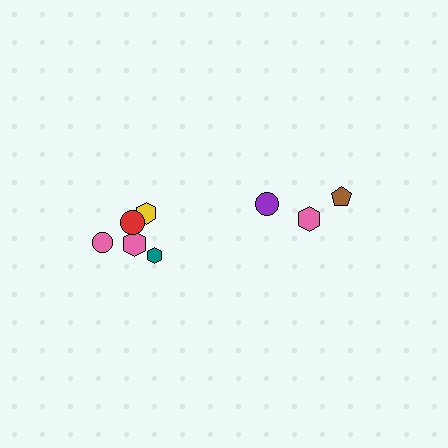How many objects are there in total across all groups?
There are 8 objects.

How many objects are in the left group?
There are 5 objects.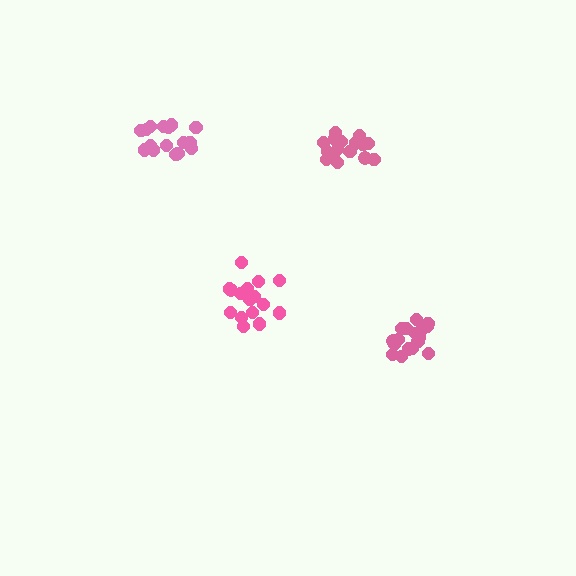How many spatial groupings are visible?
There are 4 spatial groupings.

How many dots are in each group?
Group 1: 17 dots, Group 2: 17 dots, Group 3: 16 dots, Group 4: 16 dots (66 total).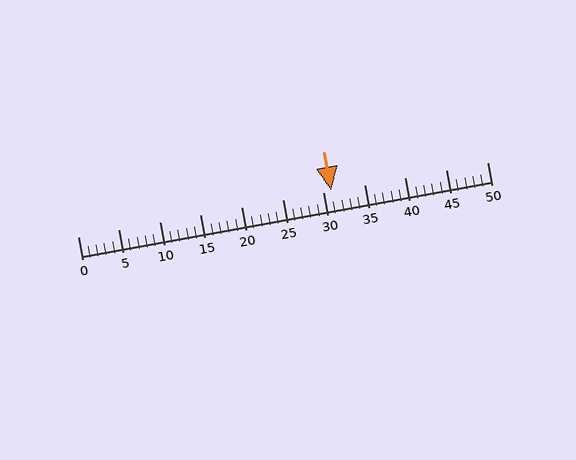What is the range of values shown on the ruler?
The ruler shows values from 0 to 50.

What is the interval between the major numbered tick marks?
The major tick marks are spaced 5 units apart.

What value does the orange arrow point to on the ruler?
The orange arrow points to approximately 31.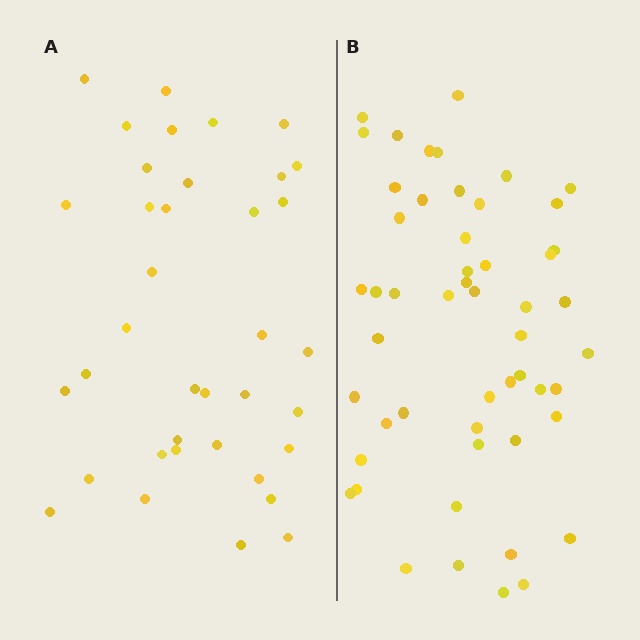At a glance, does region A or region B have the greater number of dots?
Region B (the right region) has more dots.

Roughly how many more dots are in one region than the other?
Region B has approximately 15 more dots than region A.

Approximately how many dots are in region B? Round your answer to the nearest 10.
About 50 dots. (The exact count is 52, which rounds to 50.)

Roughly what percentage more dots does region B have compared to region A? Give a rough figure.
About 40% more.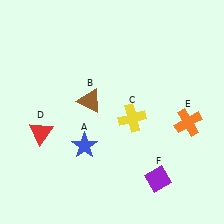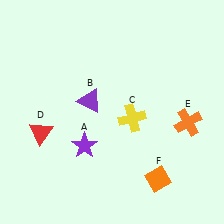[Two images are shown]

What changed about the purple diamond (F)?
In Image 1, F is purple. In Image 2, it changed to orange.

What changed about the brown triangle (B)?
In Image 1, B is brown. In Image 2, it changed to purple.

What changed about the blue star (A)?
In Image 1, A is blue. In Image 2, it changed to purple.